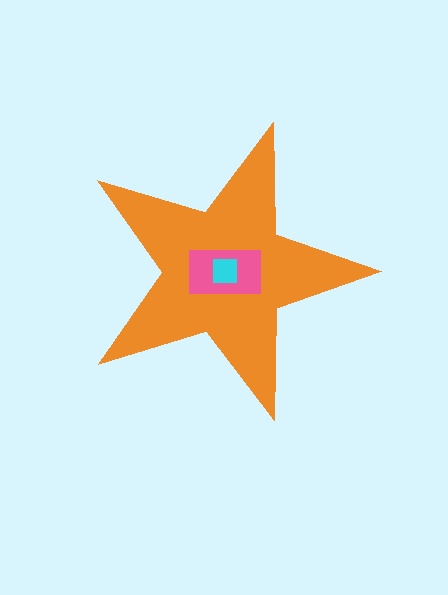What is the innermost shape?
The cyan square.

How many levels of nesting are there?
3.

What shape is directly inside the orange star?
The pink rectangle.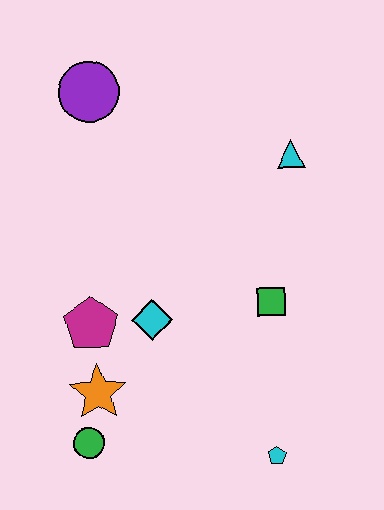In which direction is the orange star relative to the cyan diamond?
The orange star is below the cyan diamond.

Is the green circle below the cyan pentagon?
No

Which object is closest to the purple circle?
The cyan triangle is closest to the purple circle.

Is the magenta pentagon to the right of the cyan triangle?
No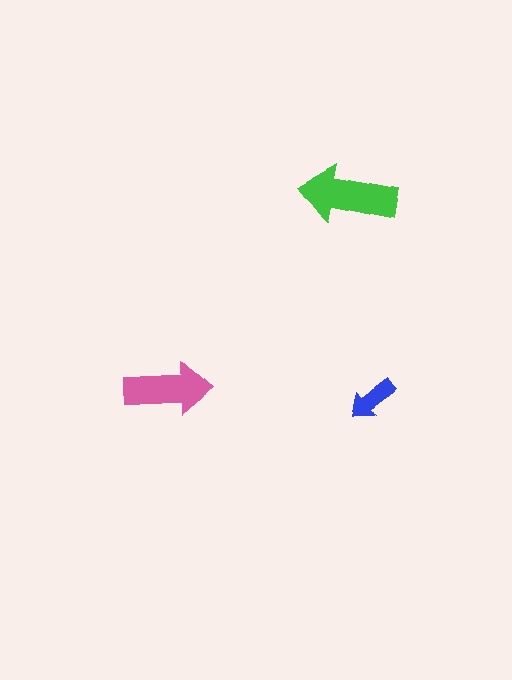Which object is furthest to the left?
The pink arrow is leftmost.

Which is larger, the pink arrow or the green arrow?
The green one.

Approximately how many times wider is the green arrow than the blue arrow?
About 2 times wider.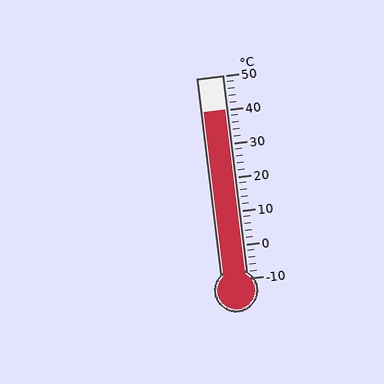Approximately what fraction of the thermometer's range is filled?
The thermometer is filled to approximately 85% of its range.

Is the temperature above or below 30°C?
The temperature is above 30°C.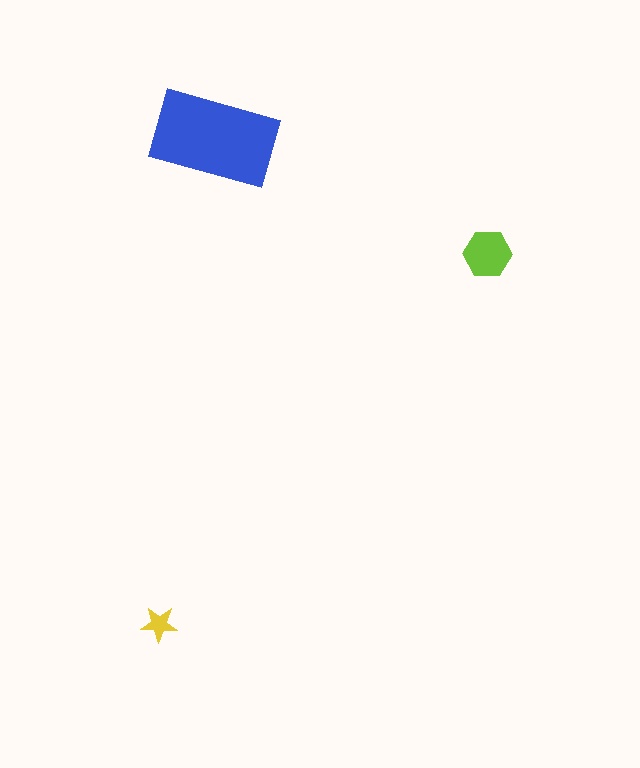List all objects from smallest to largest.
The yellow star, the lime hexagon, the blue rectangle.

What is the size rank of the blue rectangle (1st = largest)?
1st.